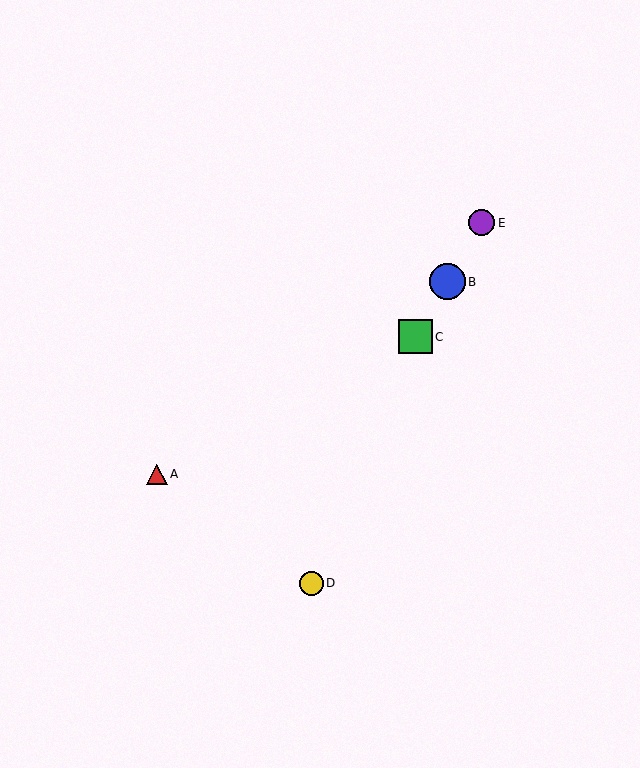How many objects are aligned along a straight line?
3 objects (B, C, E) are aligned along a straight line.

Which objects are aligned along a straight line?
Objects B, C, E are aligned along a straight line.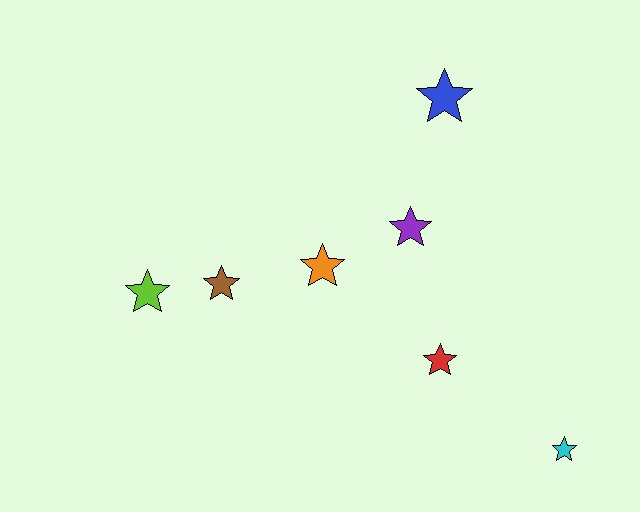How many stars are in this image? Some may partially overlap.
There are 7 stars.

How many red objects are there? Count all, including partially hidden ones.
There is 1 red object.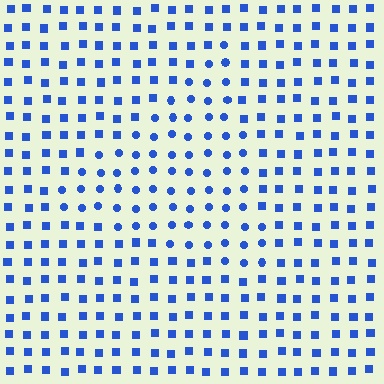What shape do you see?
I see a triangle.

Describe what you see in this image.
The image is filled with small blue elements arranged in a uniform grid. A triangle-shaped region contains circles, while the surrounding area contains squares. The boundary is defined purely by the change in element shape.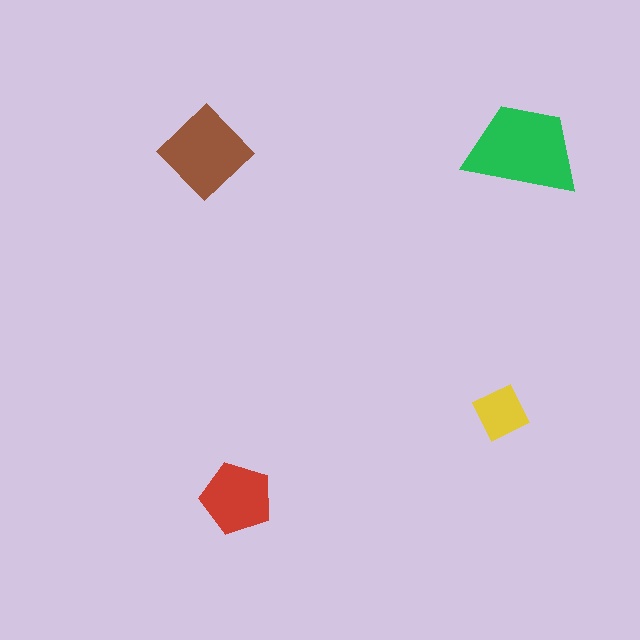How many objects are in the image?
There are 4 objects in the image.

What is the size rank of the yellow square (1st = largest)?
4th.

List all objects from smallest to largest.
The yellow square, the red pentagon, the brown diamond, the green trapezoid.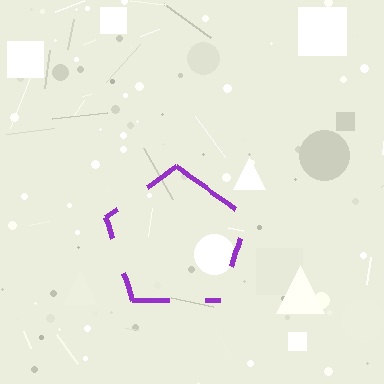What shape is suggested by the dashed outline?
The dashed outline suggests a pentagon.